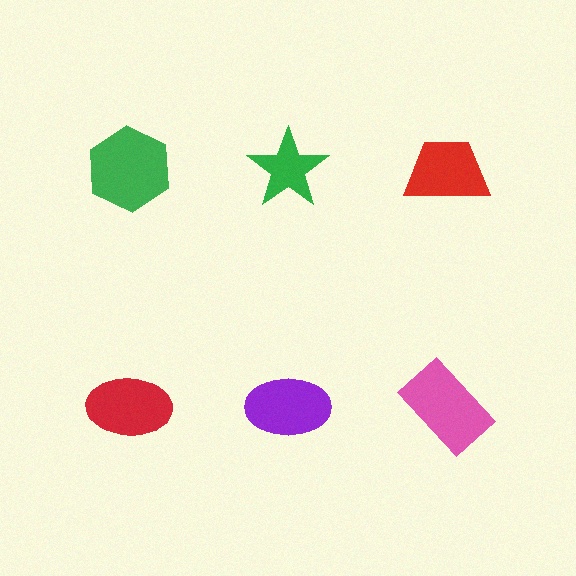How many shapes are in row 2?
3 shapes.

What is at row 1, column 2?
A green star.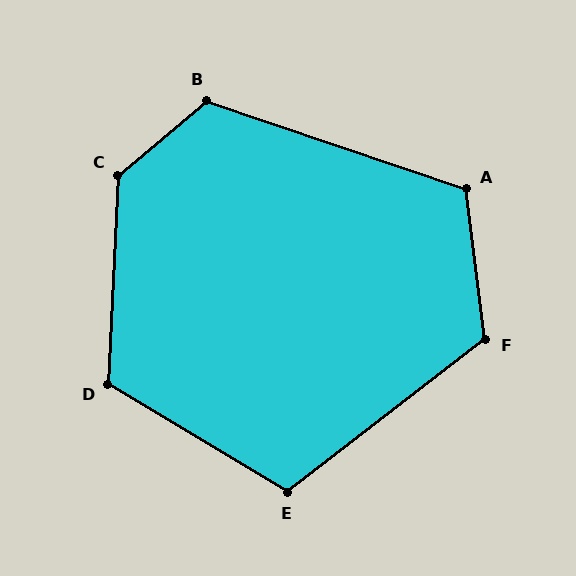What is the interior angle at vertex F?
Approximately 120 degrees (obtuse).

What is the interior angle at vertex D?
Approximately 118 degrees (obtuse).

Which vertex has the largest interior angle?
C, at approximately 133 degrees.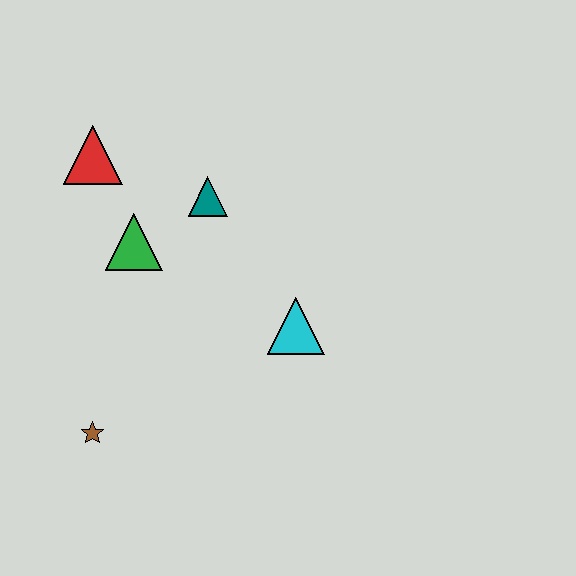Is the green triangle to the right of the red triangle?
Yes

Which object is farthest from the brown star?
The red triangle is farthest from the brown star.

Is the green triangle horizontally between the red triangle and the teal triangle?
Yes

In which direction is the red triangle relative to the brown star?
The red triangle is above the brown star.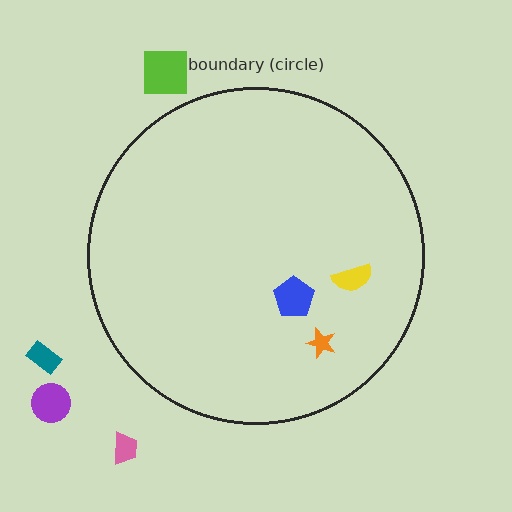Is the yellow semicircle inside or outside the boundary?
Inside.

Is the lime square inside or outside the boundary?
Outside.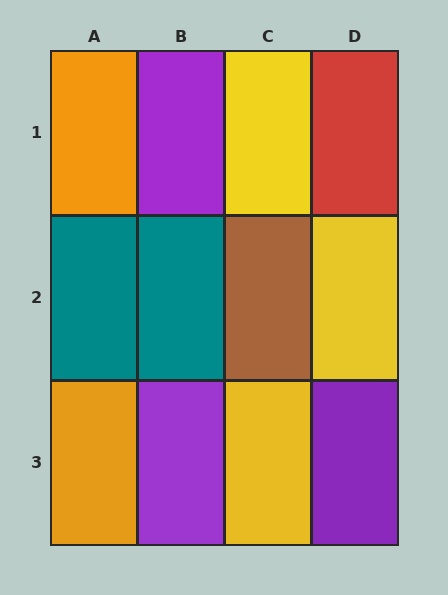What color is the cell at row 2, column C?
Brown.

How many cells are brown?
1 cell is brown.